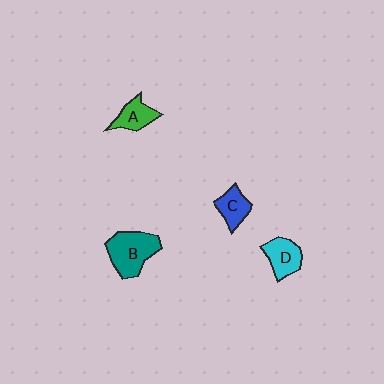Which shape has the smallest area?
Shape A (green).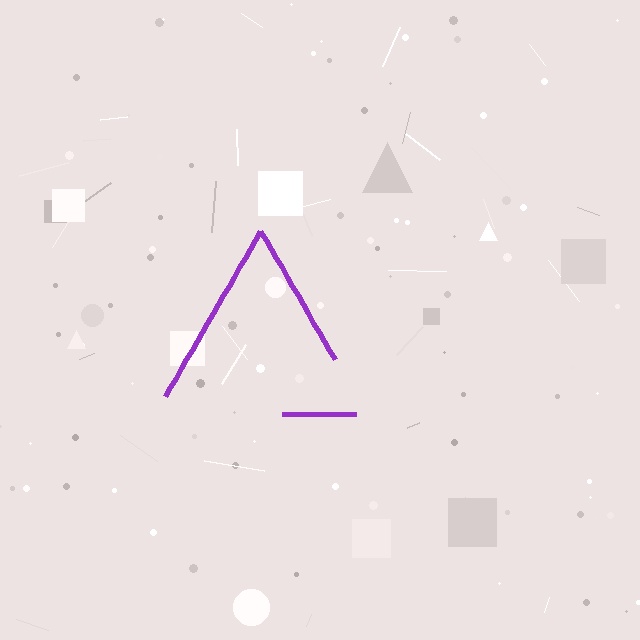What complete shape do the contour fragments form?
The contour fragments form a triangle.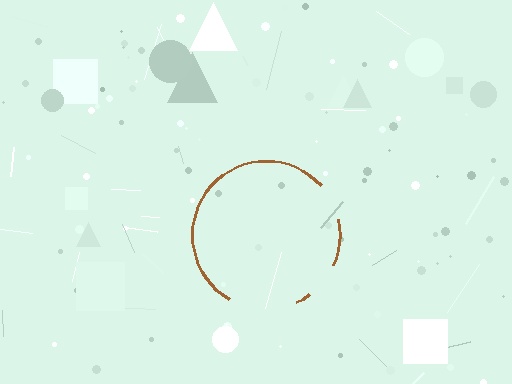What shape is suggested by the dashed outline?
The dashed outline suggests a circle.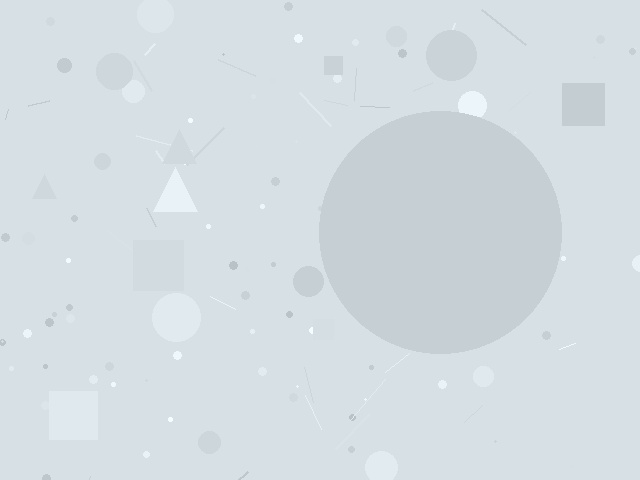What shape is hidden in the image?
A circle is hidden in the image.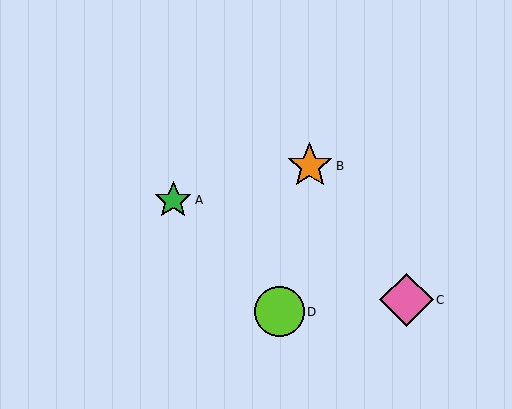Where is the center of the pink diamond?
The center of the pink diamond is at (407, 300).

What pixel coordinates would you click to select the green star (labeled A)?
Click at (173, 200) to select the green star A.